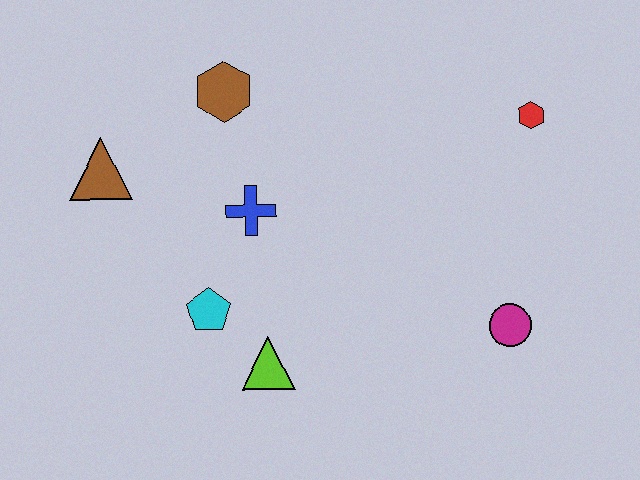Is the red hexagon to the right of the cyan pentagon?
Yes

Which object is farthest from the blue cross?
The red hexagon is farthest from the blue cross.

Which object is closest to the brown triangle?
The brown hexagon is closest to the brown triangle.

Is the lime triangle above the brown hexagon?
No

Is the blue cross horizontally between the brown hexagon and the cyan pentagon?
No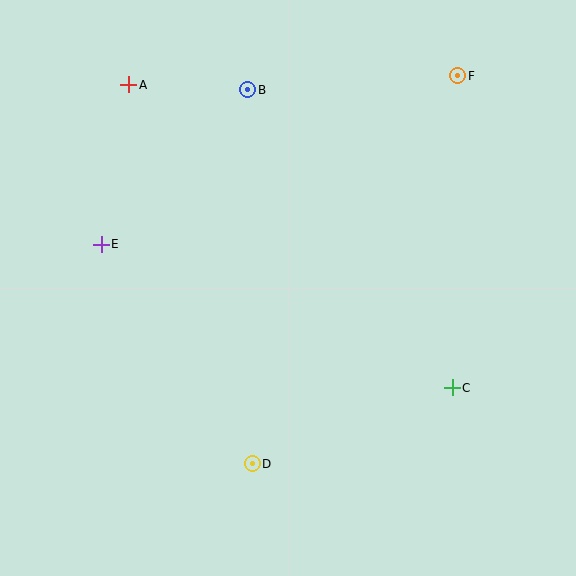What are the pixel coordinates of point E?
Point E is at (101, 244).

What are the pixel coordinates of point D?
Point D is at (252, 464).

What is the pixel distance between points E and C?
The distance between E and C is 379 pixels.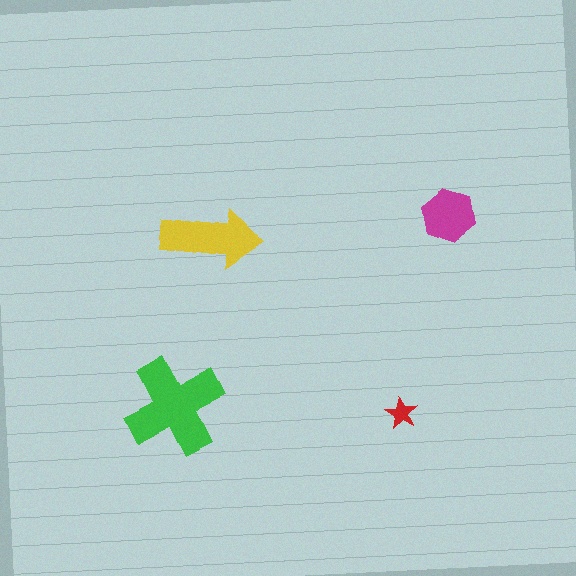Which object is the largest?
The green cross.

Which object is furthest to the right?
The magenta hexagon is rightmost.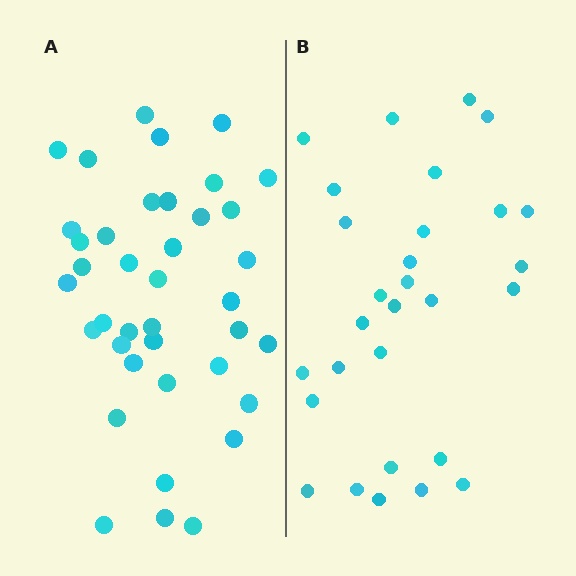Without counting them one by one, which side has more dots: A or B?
Region A (the left region) has more dots.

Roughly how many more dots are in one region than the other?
Region A has roughly 10 or so more dots than region B.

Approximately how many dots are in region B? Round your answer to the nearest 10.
About 30 dots. (The exact count is 29, which rounds to 30.)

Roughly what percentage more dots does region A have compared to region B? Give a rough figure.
About 35% more.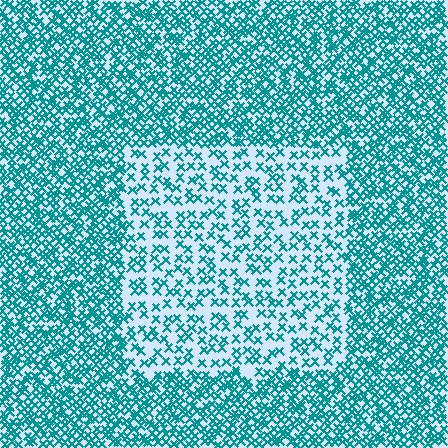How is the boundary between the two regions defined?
The boundary is defined by a change in element density (approximately 2.2x ratio). All elements are the same color, size, and shape.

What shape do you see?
I see a rectangle.